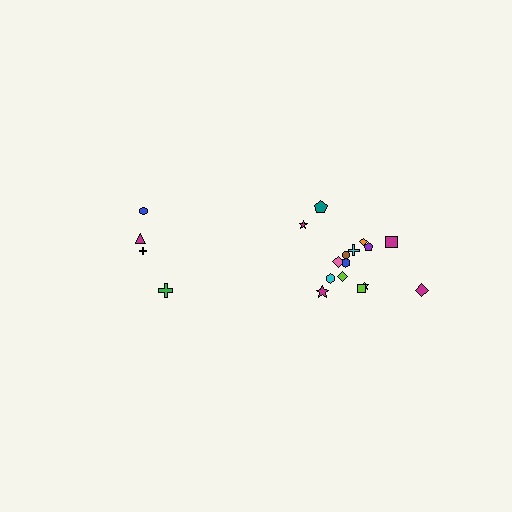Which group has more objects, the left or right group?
The right group.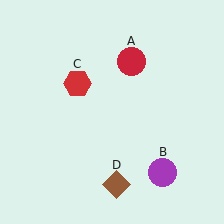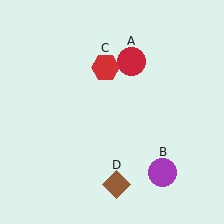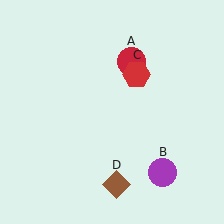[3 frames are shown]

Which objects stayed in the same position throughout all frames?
Red circle (object A) and purple circle (object B) and brown diamond (object D) remained stationary.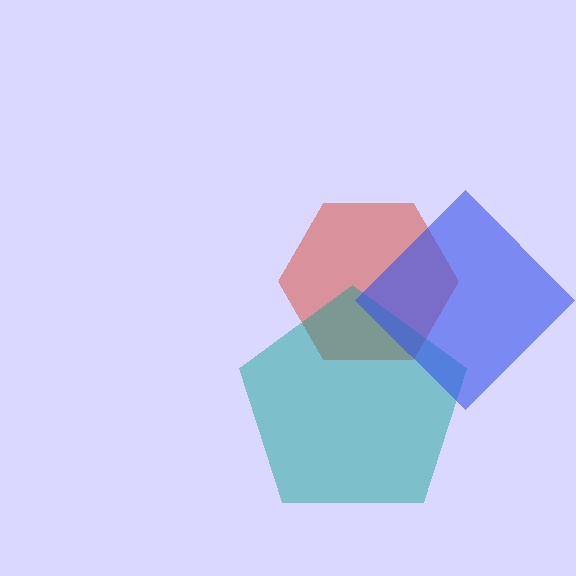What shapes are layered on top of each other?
The layered shapes are: a red hexagon, a teal pentagon, a blue diamond.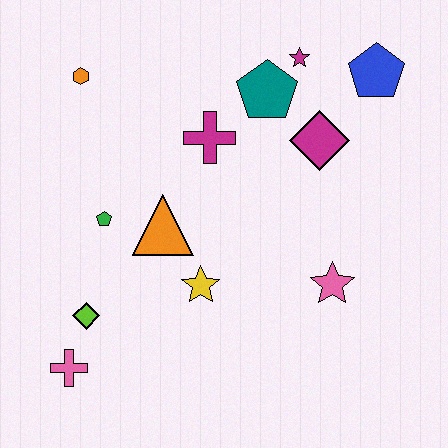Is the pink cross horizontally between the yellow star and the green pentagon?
No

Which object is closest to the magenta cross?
The teal pentagon is closest to the magenta cross.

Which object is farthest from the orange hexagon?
The pink star is farthest from the orange hexagon.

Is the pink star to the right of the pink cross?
Yes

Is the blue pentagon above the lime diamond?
Yes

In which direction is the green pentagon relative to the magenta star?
The green pentagon is to the left of the magenta star.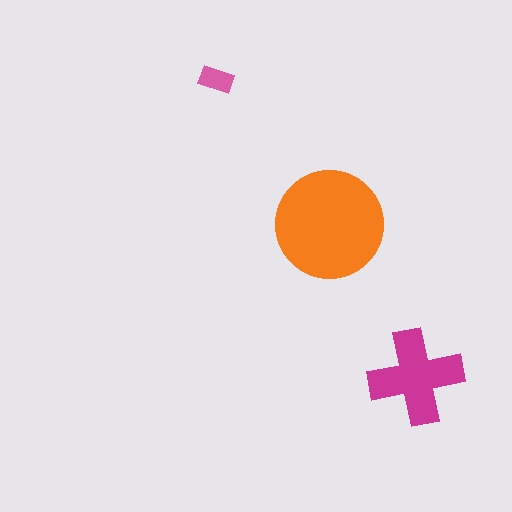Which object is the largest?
The orange circle.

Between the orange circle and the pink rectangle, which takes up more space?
The orange circle.